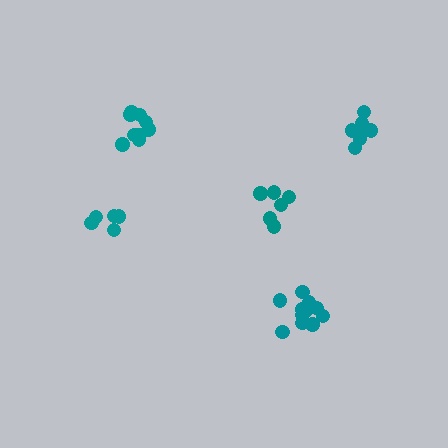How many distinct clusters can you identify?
There are 5 distinct clusters.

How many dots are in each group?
Group 1: 9 dots, Group 2: 11 dots, Group 3: 6 dots, Group 4: 7 dots, Group 5: 5 dots (38 total).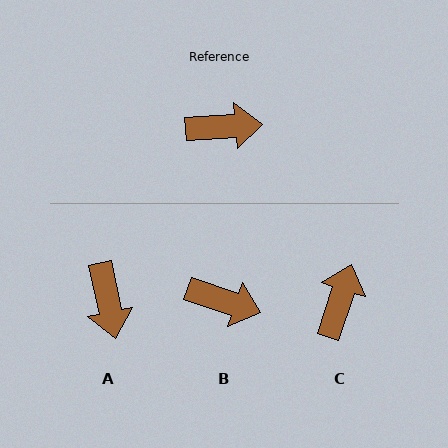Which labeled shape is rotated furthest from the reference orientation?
A, about 82 degrees away.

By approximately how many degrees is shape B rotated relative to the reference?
Approximately 22 degrees clockwise.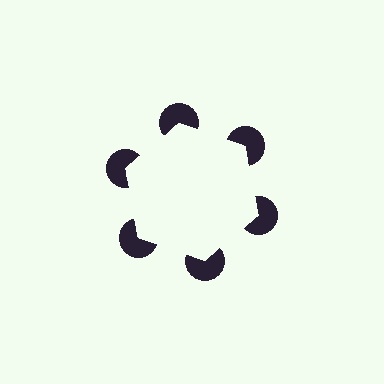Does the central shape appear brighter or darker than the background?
It typically appears slightly brighter than the background, even though no actual brightness change is drawn.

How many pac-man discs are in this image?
There are 6 — one at each vertex of the illusory hexagon.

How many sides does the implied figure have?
6 sides.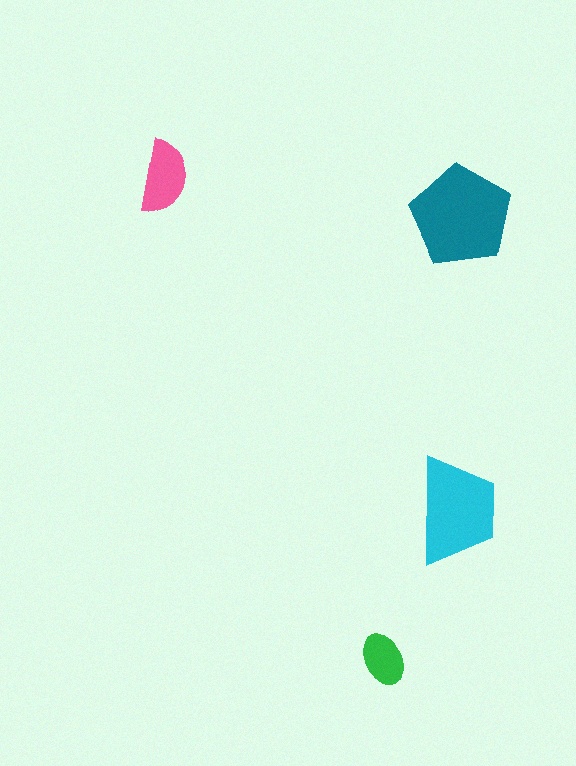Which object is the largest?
The teal pentagon.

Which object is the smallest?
The green ellipse.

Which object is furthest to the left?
The pink semicircle is leftmost.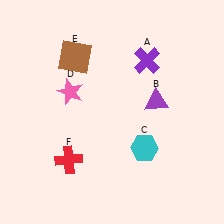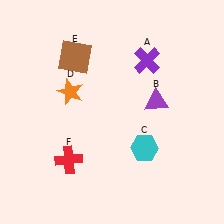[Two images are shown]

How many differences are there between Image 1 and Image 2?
There is 1 difference between the two images.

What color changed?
The star (D) changed from pink in Image 1 to orange in Image 2.